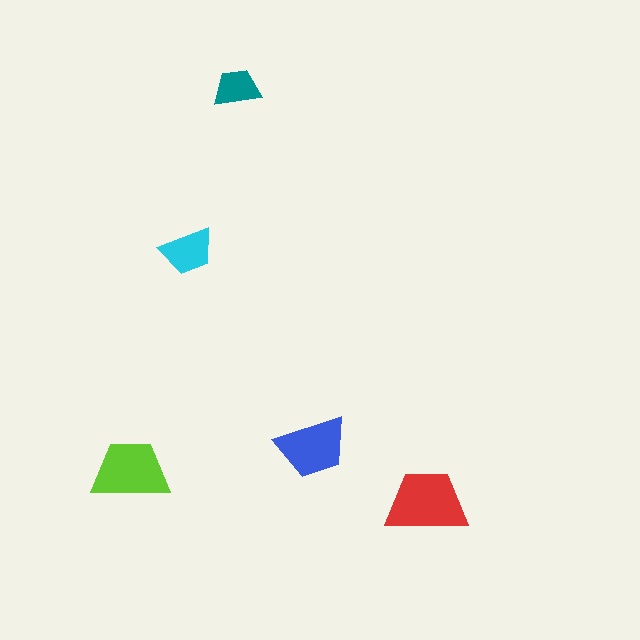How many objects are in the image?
There are 5 objects in the image.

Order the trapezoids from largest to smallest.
the red one, the lime one, the blue one, the cyan one, the teal one.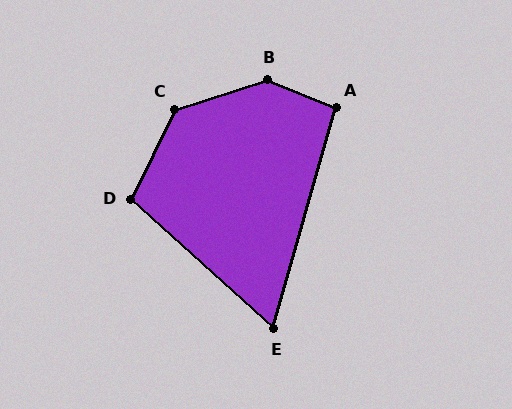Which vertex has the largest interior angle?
B, at approximately 140 degrees.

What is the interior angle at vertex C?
Approximately 134 degrees (obtuse).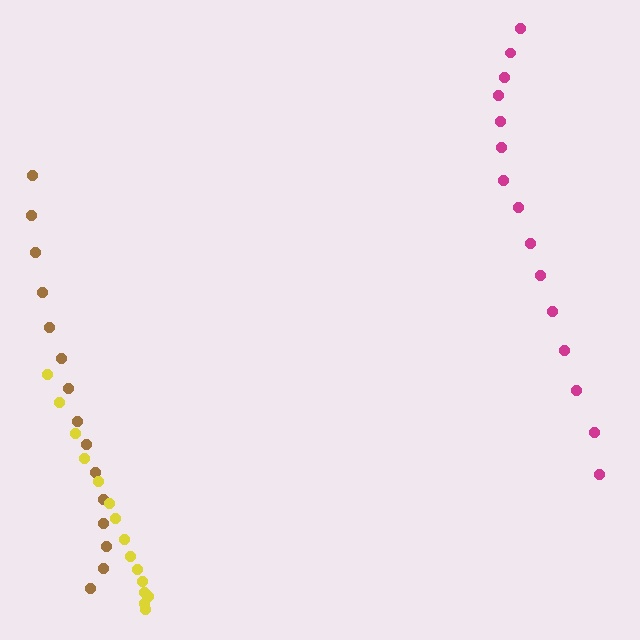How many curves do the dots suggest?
There are 3 distinct paths.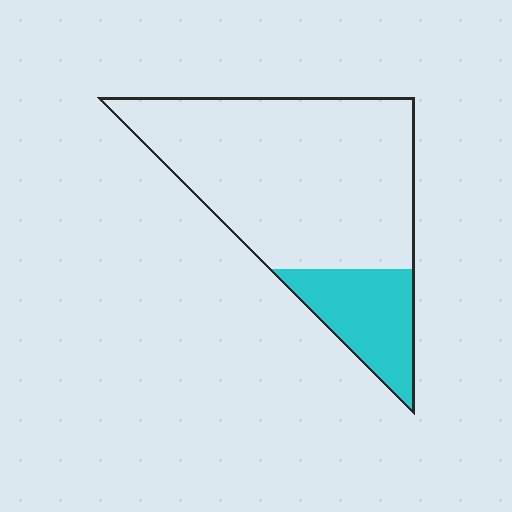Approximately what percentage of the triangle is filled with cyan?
Approximately 20%.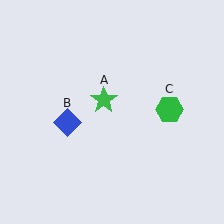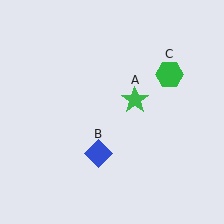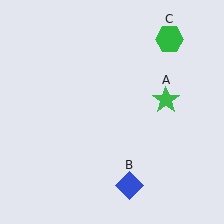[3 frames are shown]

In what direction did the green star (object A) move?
The green star (object A) moved right.